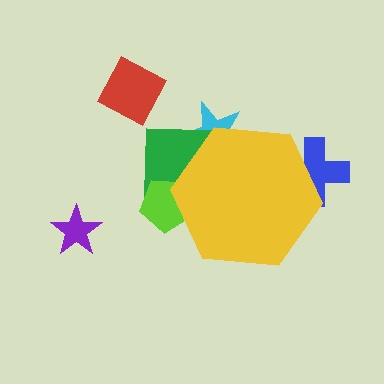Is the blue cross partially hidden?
Yes, the blue cross is partially hidden behind the yellow hexagon.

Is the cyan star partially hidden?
Yes, the cyan star is partially hidden behind the yellow hexagon.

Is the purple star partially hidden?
No, the purple star is fully visible.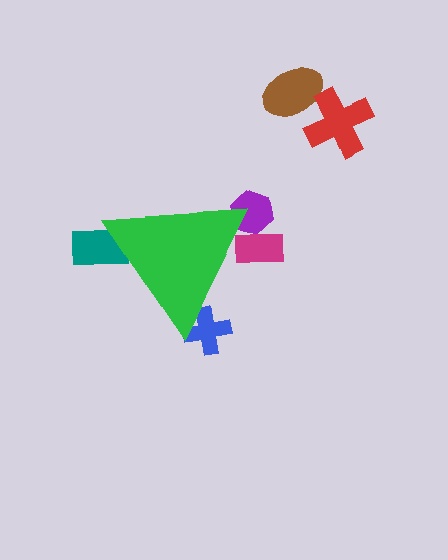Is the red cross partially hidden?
No, the red cross is fully visible.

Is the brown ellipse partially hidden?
No, the brown ellipse is fully visible.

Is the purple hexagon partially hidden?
Yes, the purple hexagon is partially hidden behind the green triangle.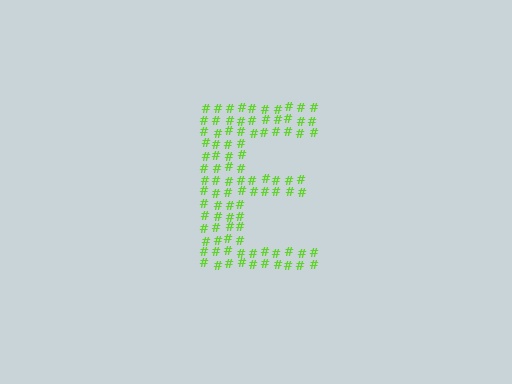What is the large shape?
The large shape is the letter E.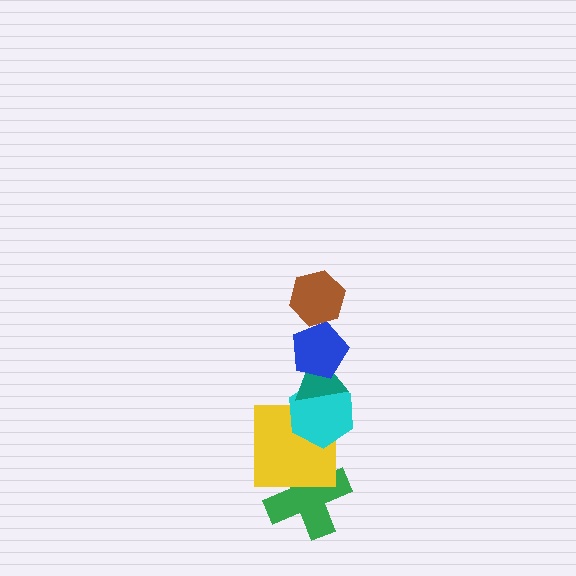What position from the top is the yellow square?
The yellow square is 5th from the top.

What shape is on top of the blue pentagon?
The brown hexagon is on top of the blue pentagon.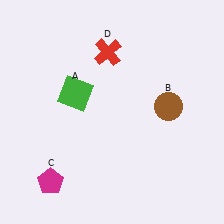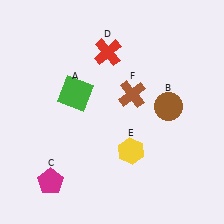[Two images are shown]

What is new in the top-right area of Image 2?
A brown cross (F) was added in the top-right area of Image 2.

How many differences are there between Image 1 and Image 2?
There are 2 differences between the two images.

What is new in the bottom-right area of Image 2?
A yellow hexagon (E) was added in the bottom-right area of Image 2.